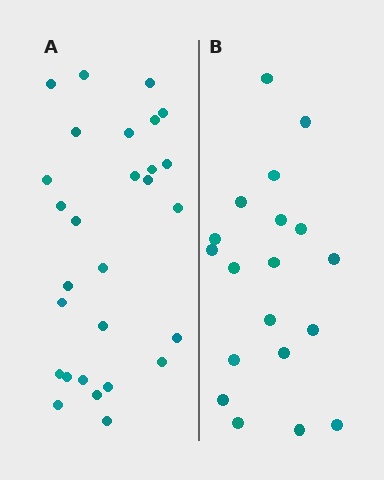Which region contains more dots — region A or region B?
Region A (the left region) has more dots.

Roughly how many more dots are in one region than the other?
Region A has roughly 8 or so more dots than region B.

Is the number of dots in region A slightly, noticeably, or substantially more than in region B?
Region A has substantially more. The ratio is roughly 1.5 to 1.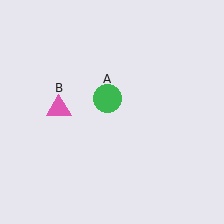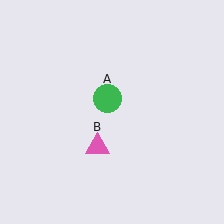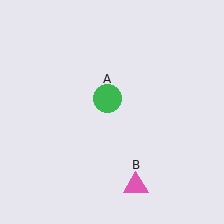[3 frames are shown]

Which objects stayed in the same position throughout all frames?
Green circle (object A) remained stationary.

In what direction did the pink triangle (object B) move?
The pink triangle (object B) moved down and to the right.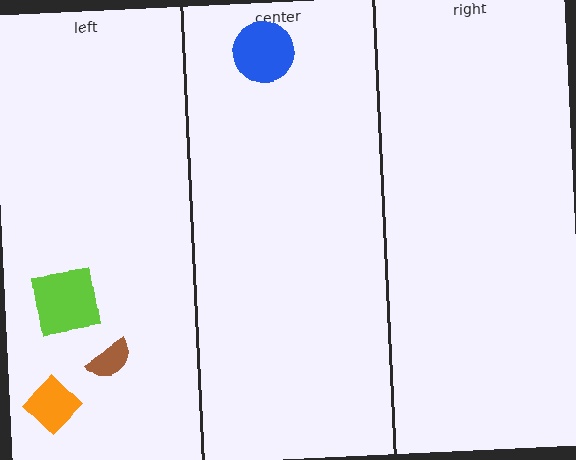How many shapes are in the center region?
1.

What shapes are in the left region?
The orange diamond, the brown semicircle, the lime square.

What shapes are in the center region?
The blue circle.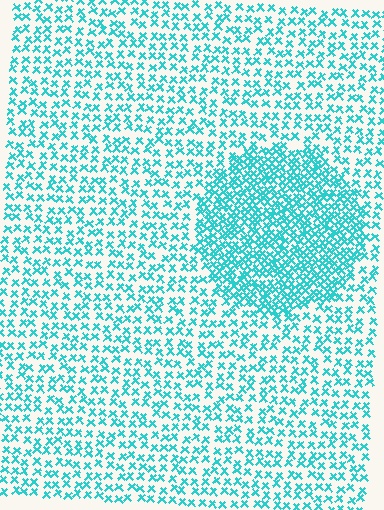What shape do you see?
I see a circle.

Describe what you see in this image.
The image contains small cyan elements arranged at two different densities. A circle-shaped region is visible where the elements are more densely packed than the surrounding area.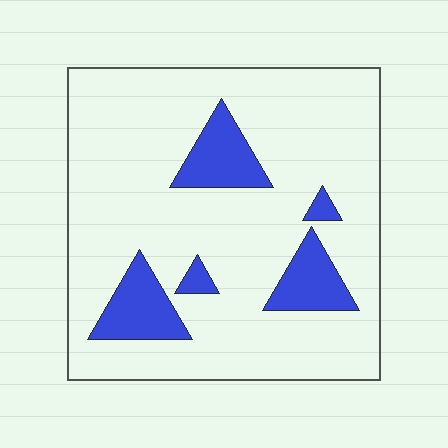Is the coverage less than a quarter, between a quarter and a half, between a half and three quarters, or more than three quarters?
Less than a quarter.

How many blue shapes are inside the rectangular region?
5.